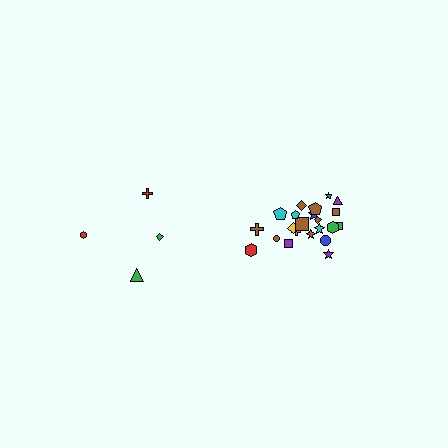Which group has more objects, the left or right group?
The right group.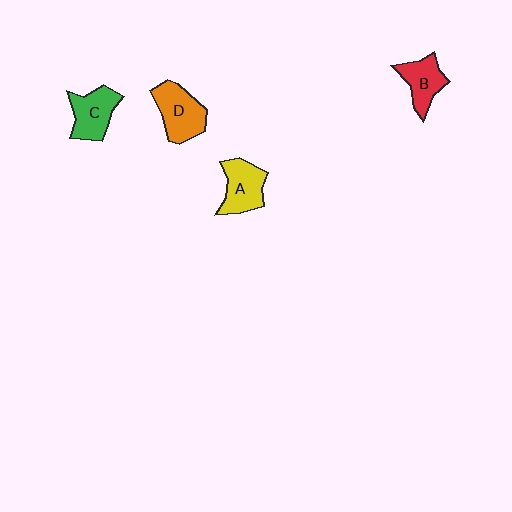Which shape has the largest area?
Shape D (orange).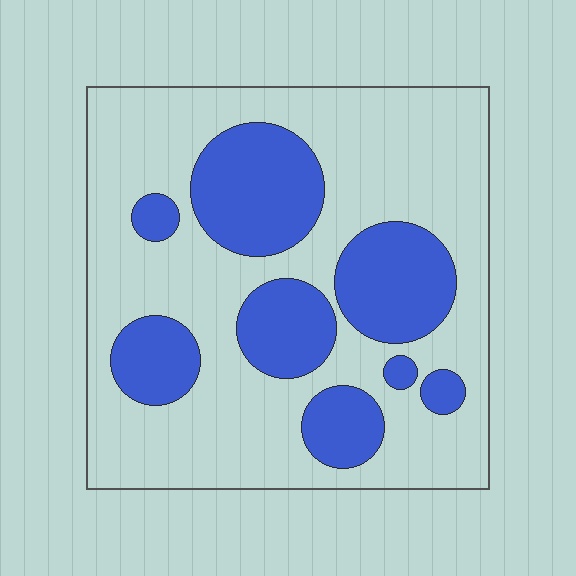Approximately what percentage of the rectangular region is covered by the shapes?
Approximately 30%.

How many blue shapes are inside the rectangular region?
8.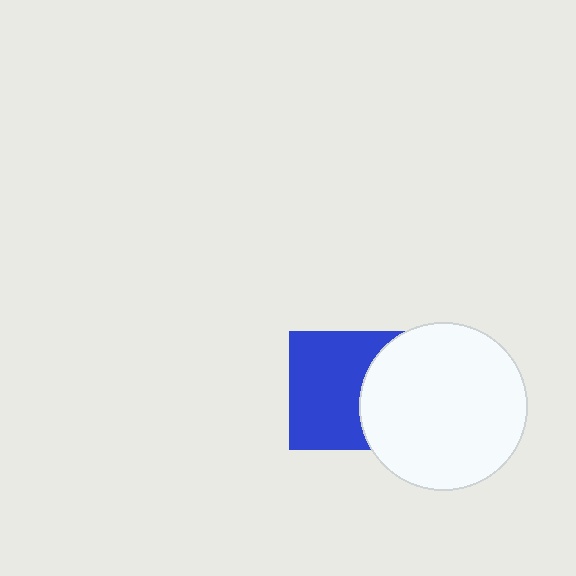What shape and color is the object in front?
The object in front is a white circle.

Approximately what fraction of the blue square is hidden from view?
Roughly 33% of the blue square is hidden behind the white circle.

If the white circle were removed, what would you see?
You would see the complete blue square.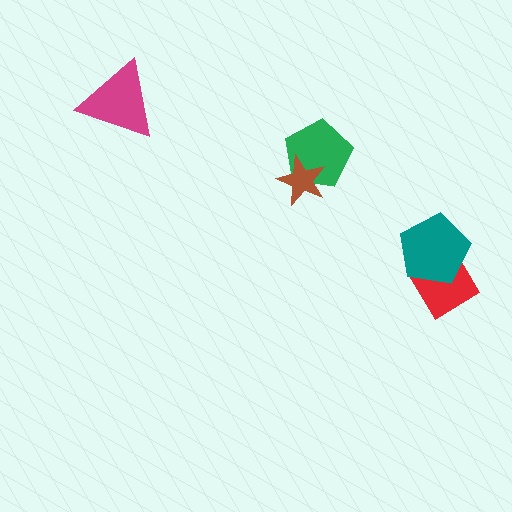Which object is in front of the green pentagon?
The brown star is in front of the green pentagon.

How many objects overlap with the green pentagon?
1 object overlaps with the green pentagon.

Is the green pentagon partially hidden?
Yes, it is partially covered by another shape.